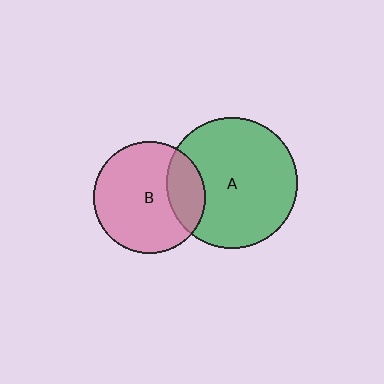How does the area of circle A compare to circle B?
Approximately 1.4 times.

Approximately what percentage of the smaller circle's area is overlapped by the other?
Approximately 25%.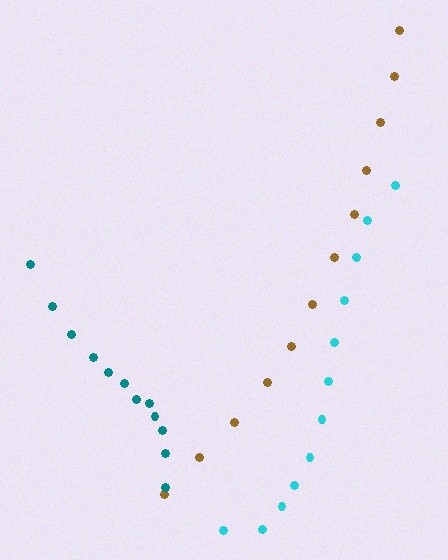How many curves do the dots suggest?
There are 3 distinct paths.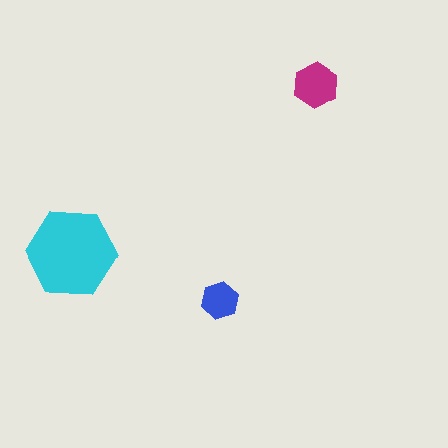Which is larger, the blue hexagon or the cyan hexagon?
The cyan one.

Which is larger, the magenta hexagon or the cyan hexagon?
The cyan one.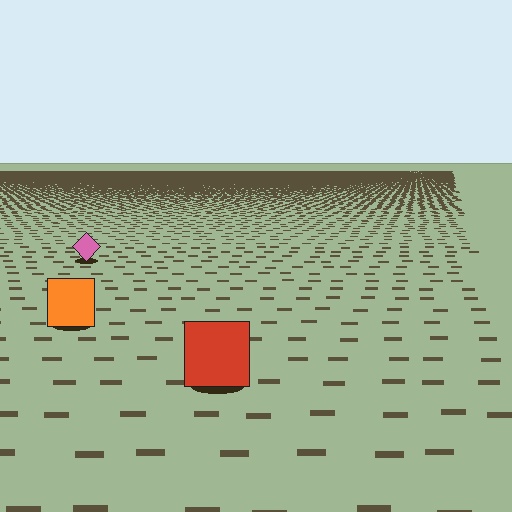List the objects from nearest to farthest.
From nearest to farthest: the red square, the orange square, the pink diamond.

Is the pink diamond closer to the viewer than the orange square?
No. The orange square is closer — you can tell from the texture gradient: the ground texture is coarser near it.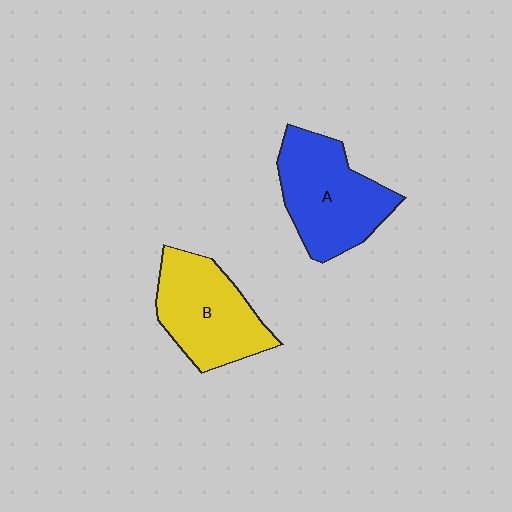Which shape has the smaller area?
Shape B (yellow).